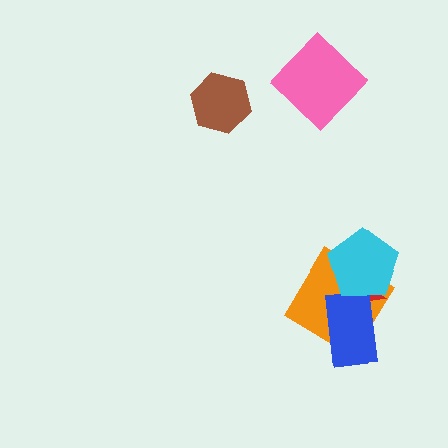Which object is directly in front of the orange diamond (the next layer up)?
The red star is directly in front of the orange diamond.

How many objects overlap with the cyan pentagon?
3 objects overlap with the cyan pentagon.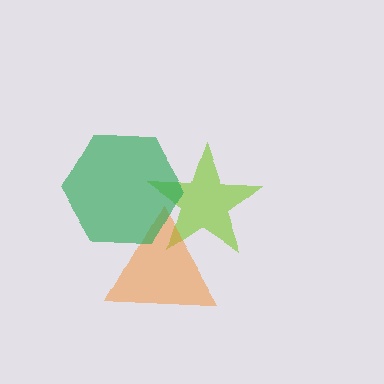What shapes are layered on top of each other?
The layered shapes are: a lime star, an orange triangle, a green hexagon.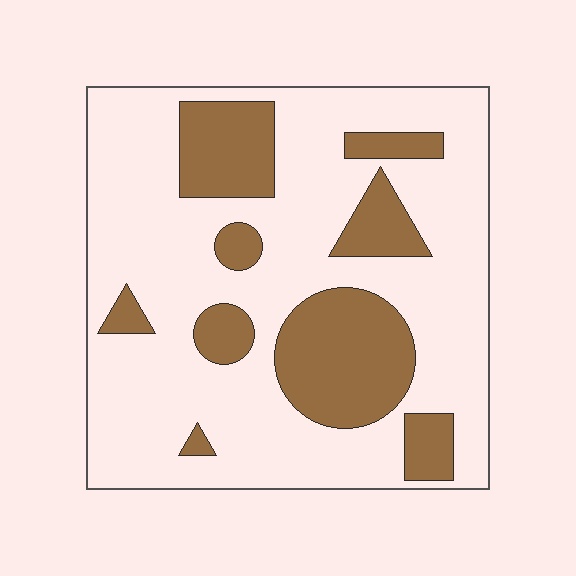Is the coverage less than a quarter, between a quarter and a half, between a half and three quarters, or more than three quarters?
Between a quarter and a half.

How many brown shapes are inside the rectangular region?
9.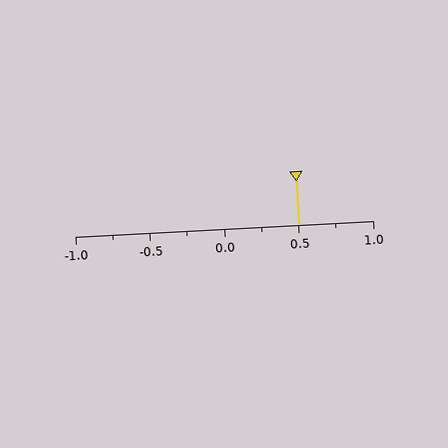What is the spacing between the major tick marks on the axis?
The major ticks are spaced 0.5 apart.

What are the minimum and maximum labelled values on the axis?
The axis runs from -1.0 to 1.0.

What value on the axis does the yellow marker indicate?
The marker indicates approximately 0.5.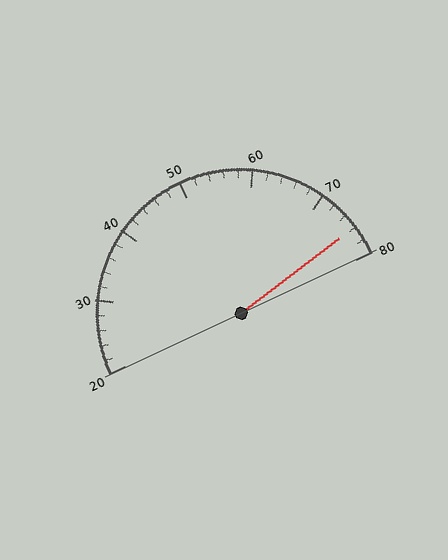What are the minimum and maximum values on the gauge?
The gauge ranges from 20 to 80.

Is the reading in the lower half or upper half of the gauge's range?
The reading is in the upper half of the range (20 to 80).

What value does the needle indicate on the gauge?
The needle indicates approximately 76.